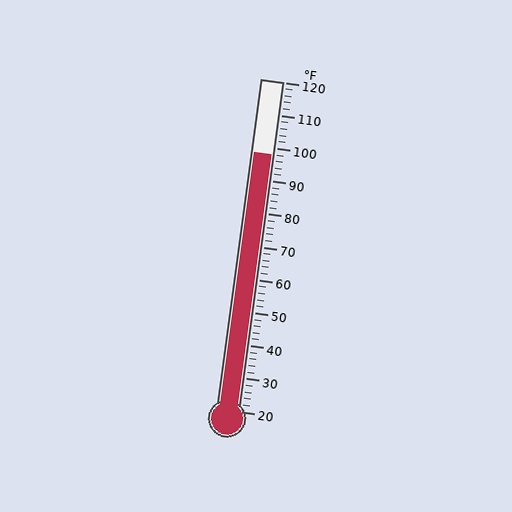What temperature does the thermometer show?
The thermometer shows approximately 98°F.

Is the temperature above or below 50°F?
The temperature is above 50°F.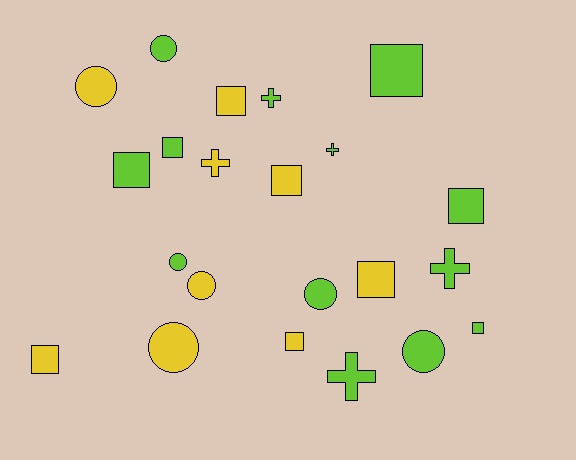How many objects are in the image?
There are 22 objects.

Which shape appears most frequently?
Square, with 10 objects.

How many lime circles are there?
There are 4 lime circles.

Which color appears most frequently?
Lime, with 13 objects.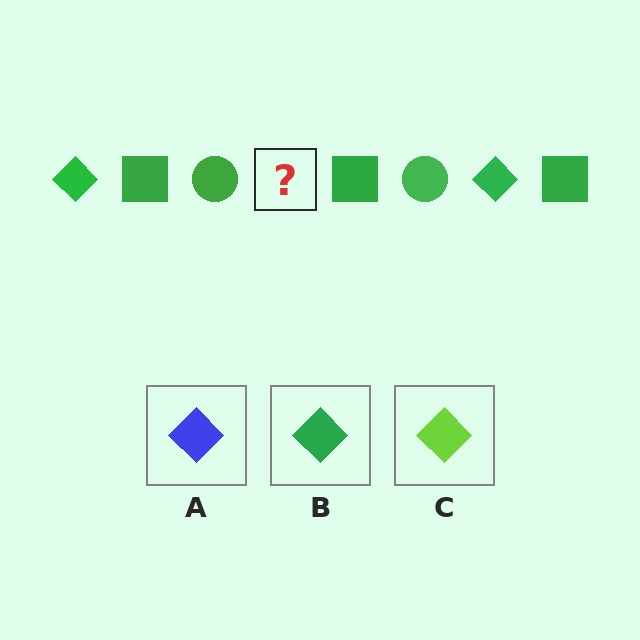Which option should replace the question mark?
Option B.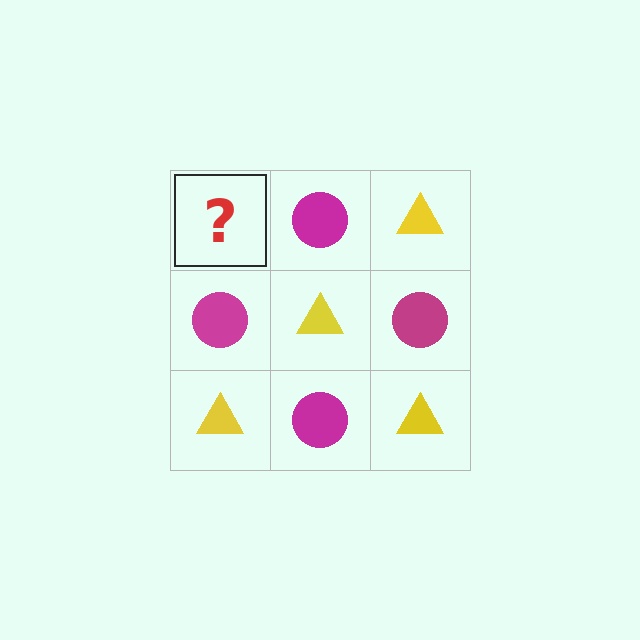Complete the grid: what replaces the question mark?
The question mark should be replaced with a yellow triangle.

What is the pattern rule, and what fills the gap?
The rule is that it alternates yellow triangle and magenta circle in a checkerboard pattern. The gap should be filled with a yellow triangle.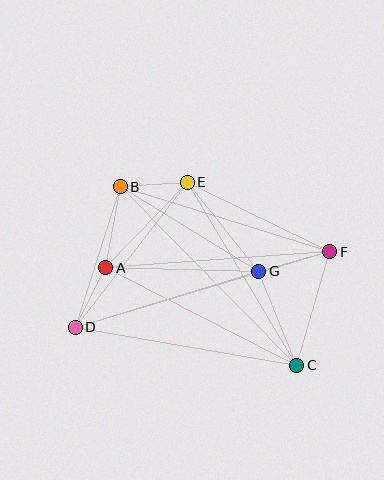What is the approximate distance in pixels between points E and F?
The distance between E and F is approximately 159 pixels.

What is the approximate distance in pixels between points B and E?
The distance between B and E is approximately 67 pixels.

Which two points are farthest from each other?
Points D and F are farthest from each other.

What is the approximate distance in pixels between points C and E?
The distance between C and E is approximately 213 pixels.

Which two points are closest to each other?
Points A and D are closest to each other.